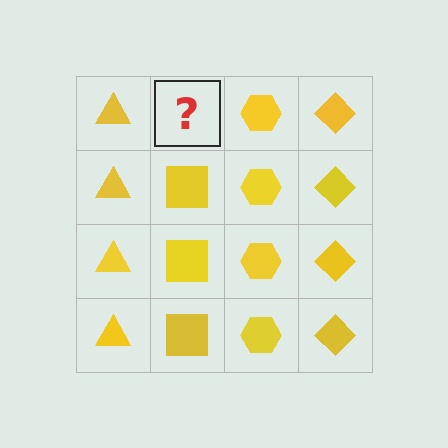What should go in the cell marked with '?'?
The missing cell should contain a yellow square.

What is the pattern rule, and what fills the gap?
The rule is that each column has a consistent shape. The gap should be filled with a yellow square.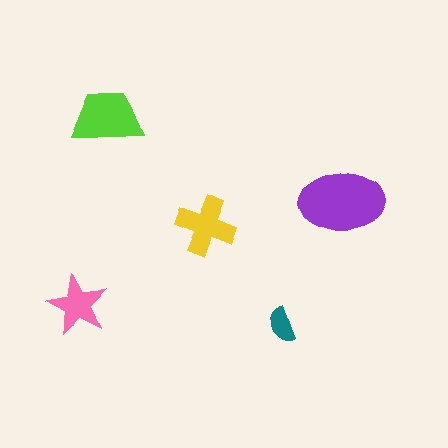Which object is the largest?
The purple ellipse.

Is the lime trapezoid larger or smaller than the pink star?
Larger.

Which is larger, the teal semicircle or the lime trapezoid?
The lime trapezoid.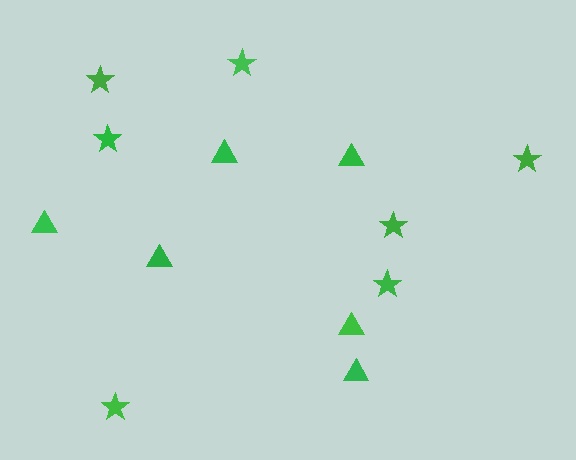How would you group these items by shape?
There are 2 groups: one group of triangles (6) and one group of stars (7).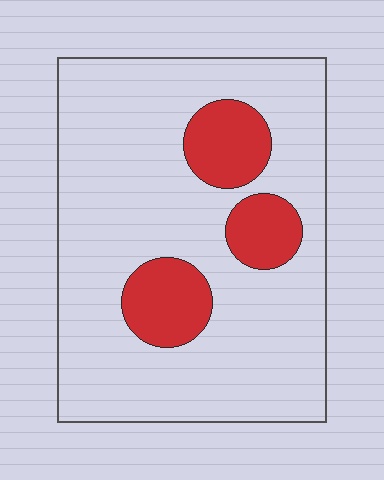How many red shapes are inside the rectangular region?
3.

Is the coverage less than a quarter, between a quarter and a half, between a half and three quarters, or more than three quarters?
Less than a quarter.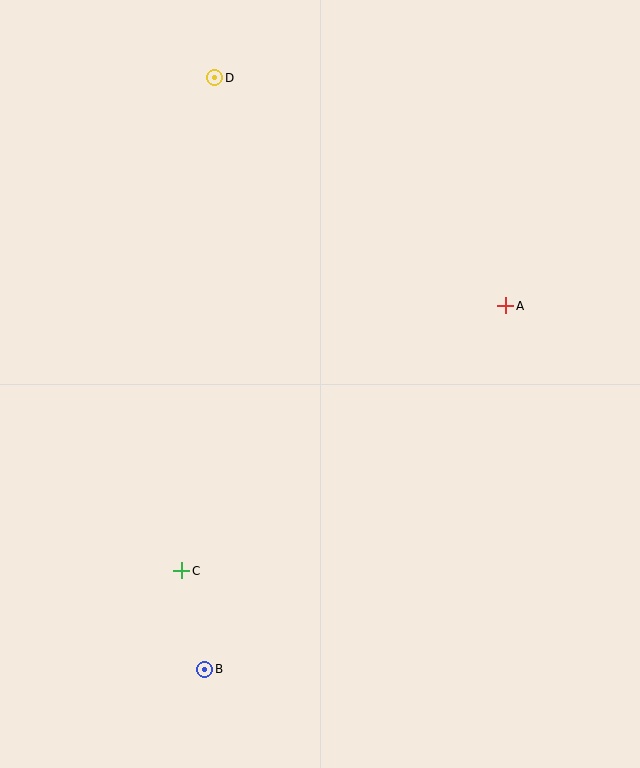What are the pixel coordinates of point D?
Point D is at (214, 78).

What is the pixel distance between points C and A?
The distance between C and A is 419 pixels.